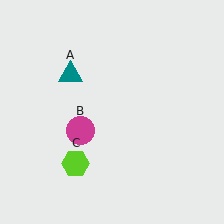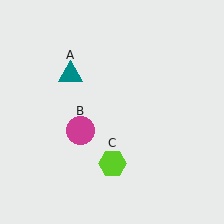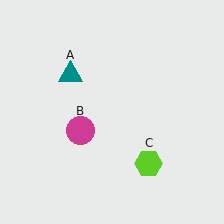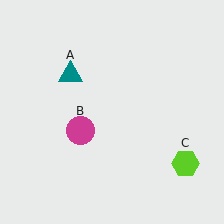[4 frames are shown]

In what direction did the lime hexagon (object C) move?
The lime hexagon (object C) moved right.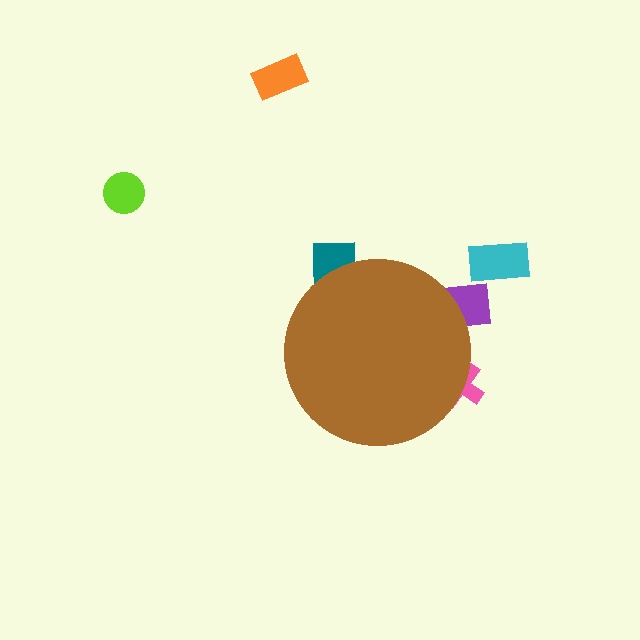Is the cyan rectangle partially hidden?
No, the cyan rectangle is fully visible.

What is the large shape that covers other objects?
A brown circle.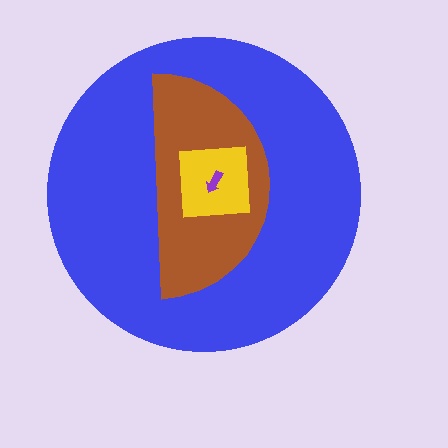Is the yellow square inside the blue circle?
Yes.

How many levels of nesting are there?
4.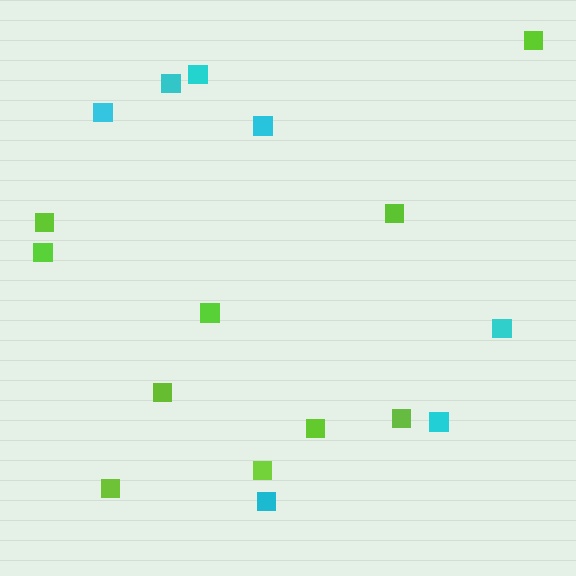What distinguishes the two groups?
There are 2 groups: one group of cyan squares (7) and one group of lime squares (10).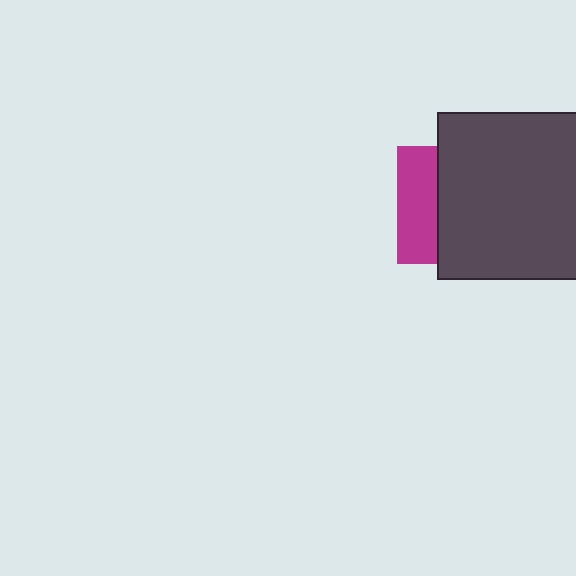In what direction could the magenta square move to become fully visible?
The magenta square could move left. That would shift it out from behind the dark gray square entirely.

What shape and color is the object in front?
The object in front is a dark gray square.